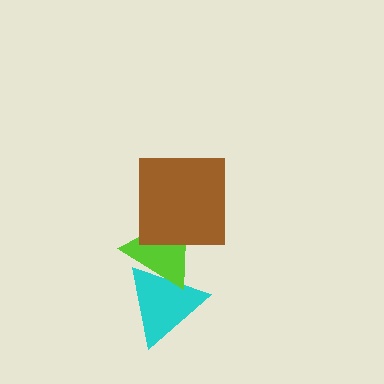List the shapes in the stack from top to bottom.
From top to bottom: the brown square, the lime triangle, the cyan triangle.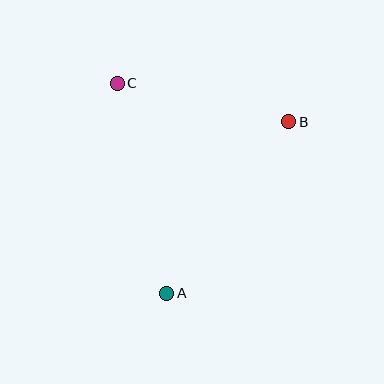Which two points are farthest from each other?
Points A and C are farthest from each other.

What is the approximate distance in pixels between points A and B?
The distance between A and B is approximately 210 pixels.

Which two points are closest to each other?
Points B and C are closest to each other.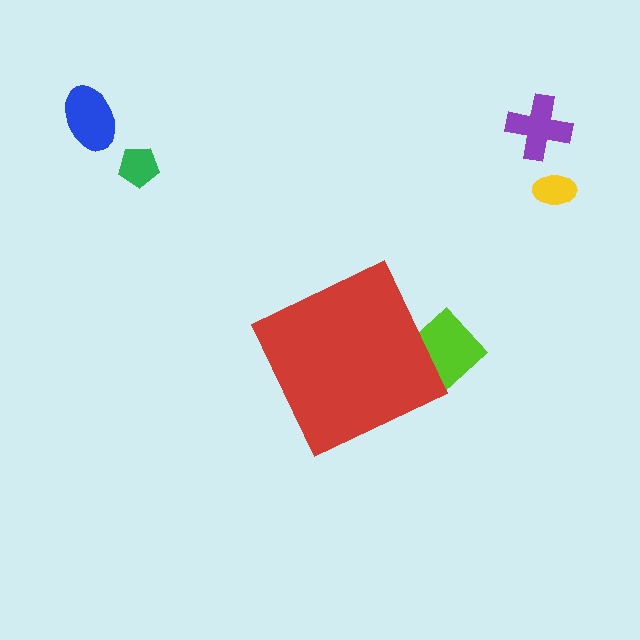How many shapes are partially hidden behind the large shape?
1 shape is partially hidden.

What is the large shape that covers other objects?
A red diamond.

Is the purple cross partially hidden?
No, the purple cross is fully visible.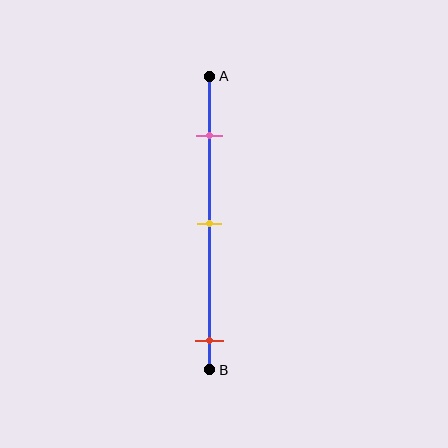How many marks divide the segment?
There are 3 marks dividing the segment.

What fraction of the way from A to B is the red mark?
The red mark is approximately 90% (0.9) of the way from A to B.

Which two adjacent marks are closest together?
The pink and yellow marks are the closest adjacent pair.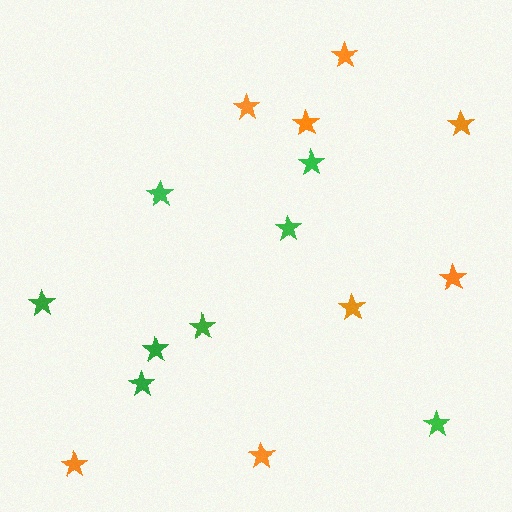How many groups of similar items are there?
There are 2 groups: one group of orange stars (8) and one group of green stars (8).